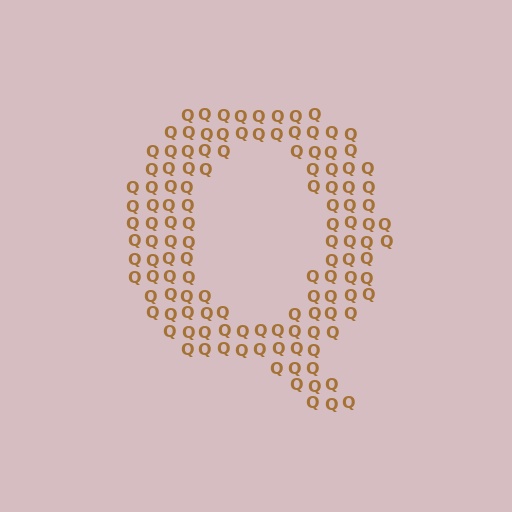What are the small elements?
The small elements are letter Q's.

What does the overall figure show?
The overall figure shows the letter Q.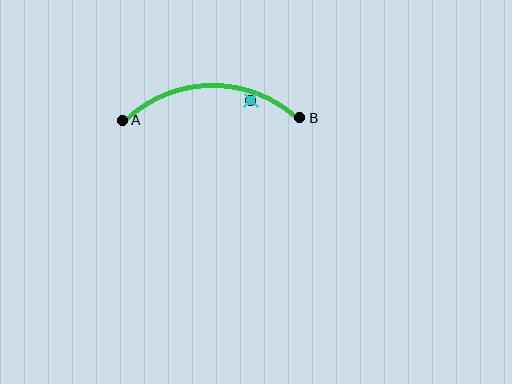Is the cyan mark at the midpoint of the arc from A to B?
No — the cyan mark does not lie on the arc at all. It sits slightly inside the curve.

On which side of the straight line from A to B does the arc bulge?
The arc bulges above the straight line connecting A and B.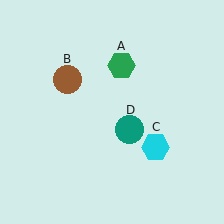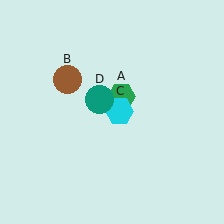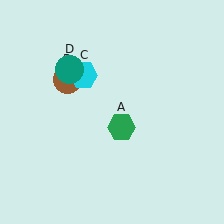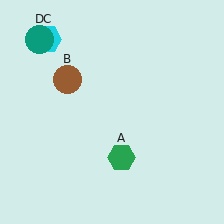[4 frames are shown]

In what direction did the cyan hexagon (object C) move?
The cyan hexagon (object C) moved up and to the left.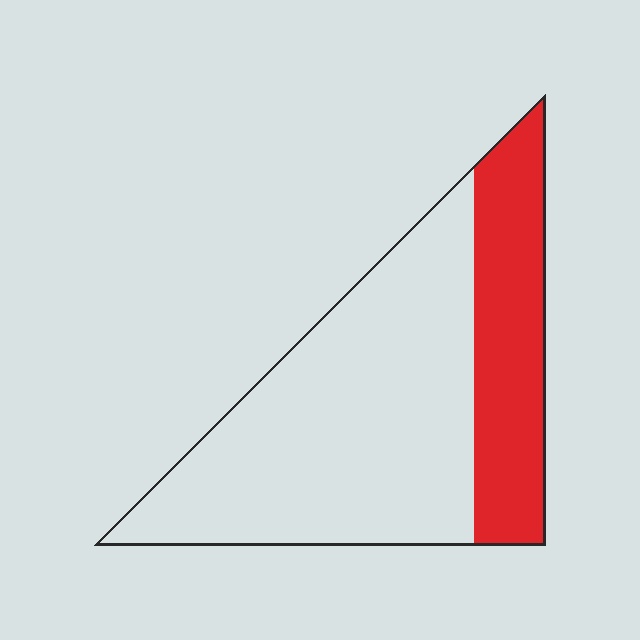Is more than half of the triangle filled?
No.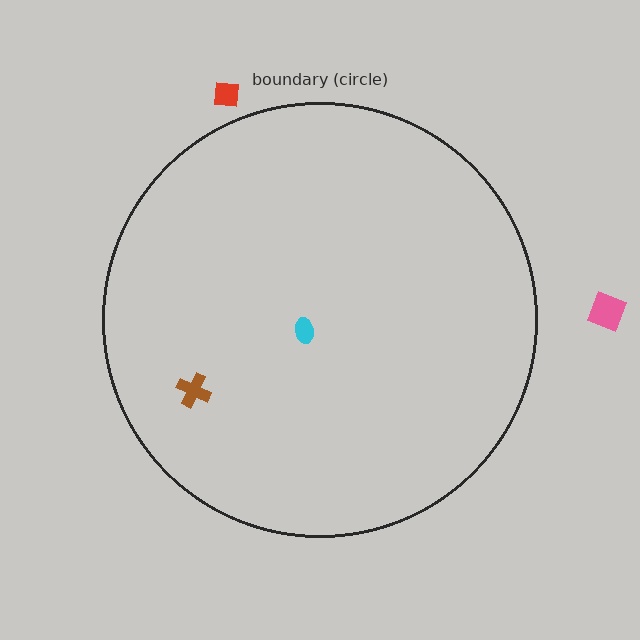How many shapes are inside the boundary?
2 inside, 2 outside.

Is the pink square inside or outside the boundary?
Outside.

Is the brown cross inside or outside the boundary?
Inside.